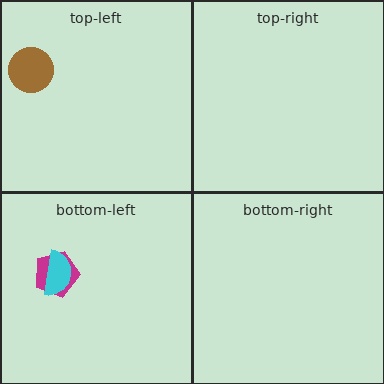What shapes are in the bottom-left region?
The magenta pentagon, the cyan semicircle.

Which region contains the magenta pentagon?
The bottom-left region.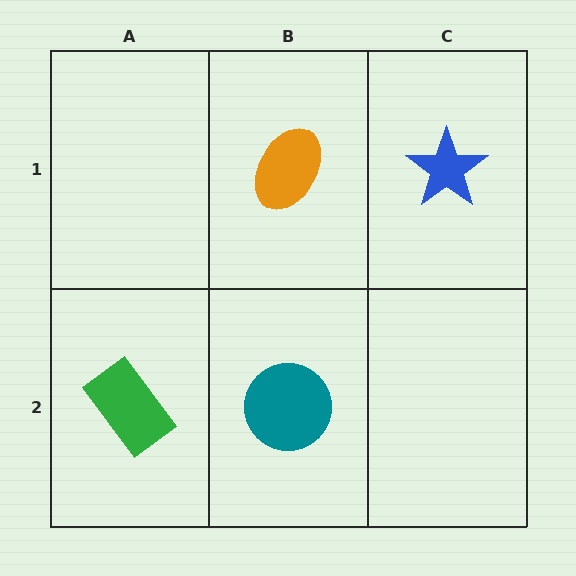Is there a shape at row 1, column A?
No, that cell is empty.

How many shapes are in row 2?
2 shapes.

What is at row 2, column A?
A green rectangle.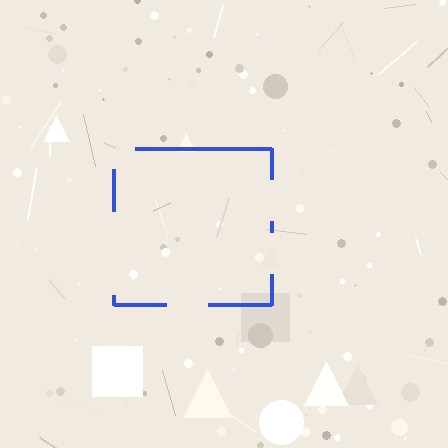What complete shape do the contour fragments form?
The contour fragments form a square.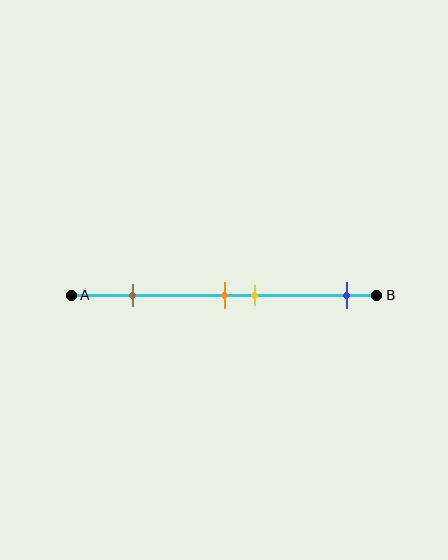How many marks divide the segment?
There are 4 marks dividing the segment.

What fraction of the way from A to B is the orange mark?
The orange mark is approximately 50% (0.5) of the way from A to B.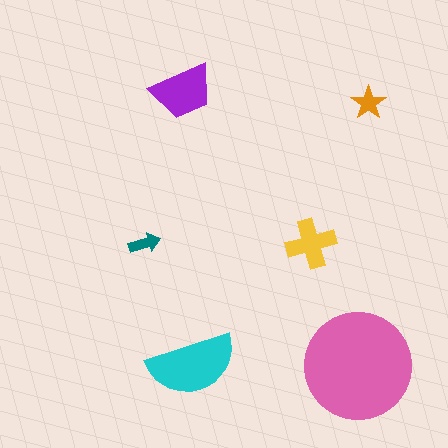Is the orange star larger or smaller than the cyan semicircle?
Smaller.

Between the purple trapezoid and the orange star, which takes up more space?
The purple trapezoid.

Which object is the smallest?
The teal arrow.